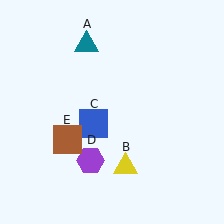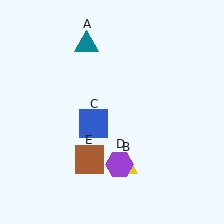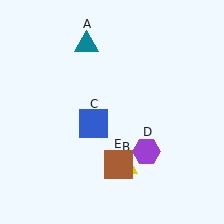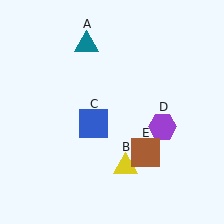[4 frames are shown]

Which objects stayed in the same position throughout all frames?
Teal triangle (object A) and yellow triangle (object B) and blue square (object C) remained stationary.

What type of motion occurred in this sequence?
The purple hexagon (object D), brown square (object E) rotated counterclockwise around the center of the scene.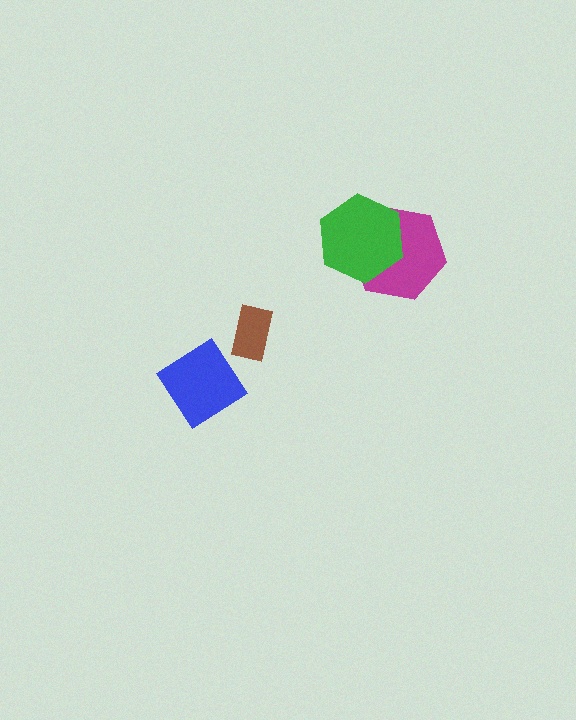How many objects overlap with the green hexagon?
1 object overlaps with the green hexagon.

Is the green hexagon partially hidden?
No, no other shape covers it.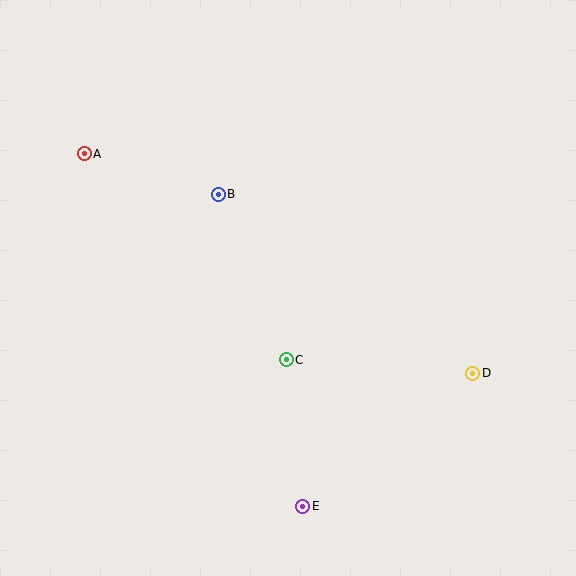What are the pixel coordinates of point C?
Point C is at (286, 360).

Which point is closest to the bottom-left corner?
Point E is closest to the bottom-left corner.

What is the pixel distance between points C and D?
The distance between C and D is 187 pixels.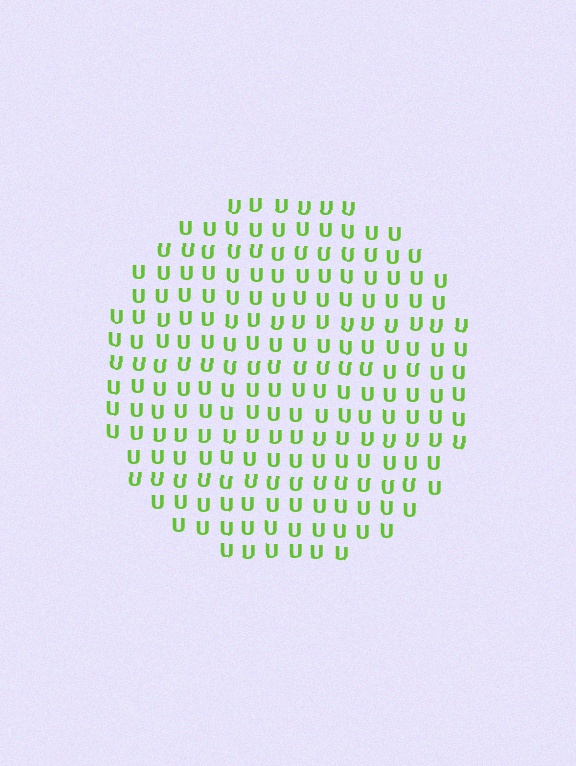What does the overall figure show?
The overall figure shows a circle.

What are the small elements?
The small elements are letter U's.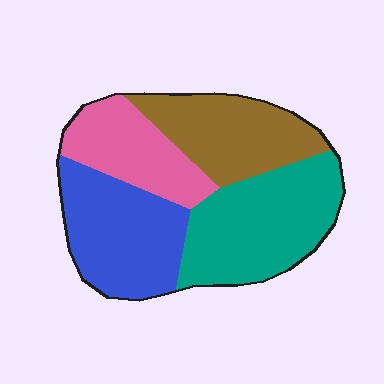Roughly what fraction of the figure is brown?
Brown covers roughly 25% of the figure.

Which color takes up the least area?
Pink, at roughly 20%.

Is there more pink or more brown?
Brown.